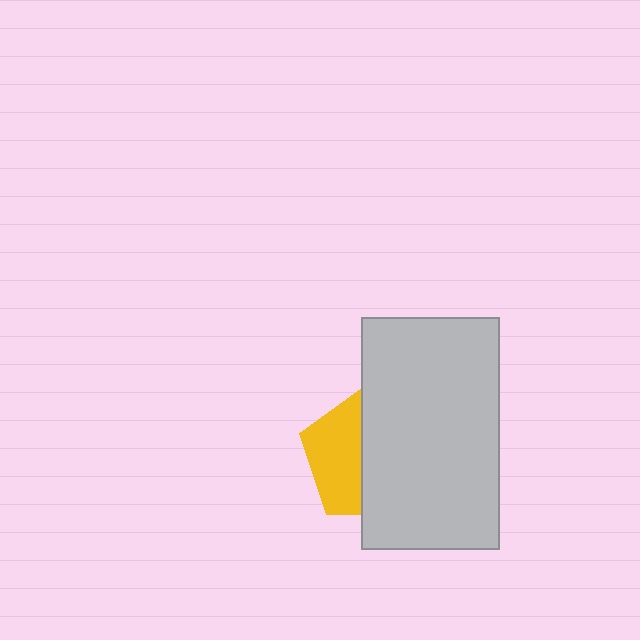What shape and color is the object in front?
The object in front is a light gray rectangle.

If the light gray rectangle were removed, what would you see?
You would see the complete yellow pentagon.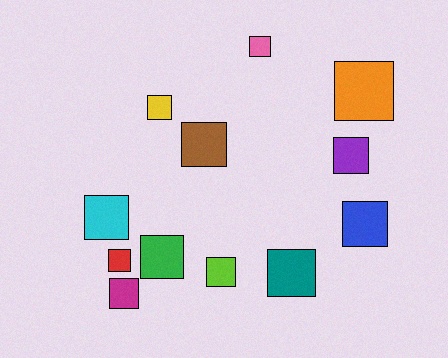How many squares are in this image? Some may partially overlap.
There are 12 squares.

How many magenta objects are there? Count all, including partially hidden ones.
There is 1 magenta object.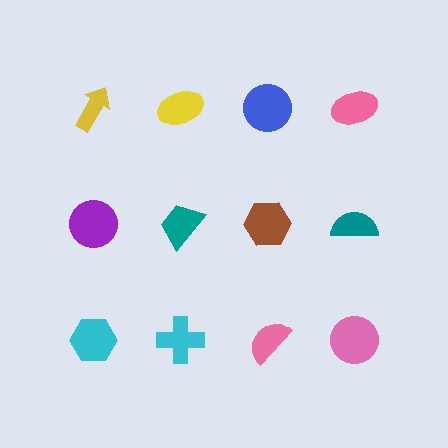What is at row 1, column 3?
A blue circle.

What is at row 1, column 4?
A pink ellipse.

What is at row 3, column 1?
A cyan hexagon.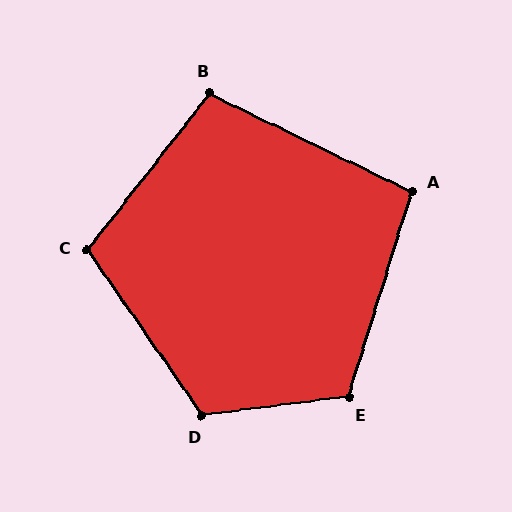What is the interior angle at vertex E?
Approximately 114 degrees (obtuse).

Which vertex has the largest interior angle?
D, at approximately 117 degrees.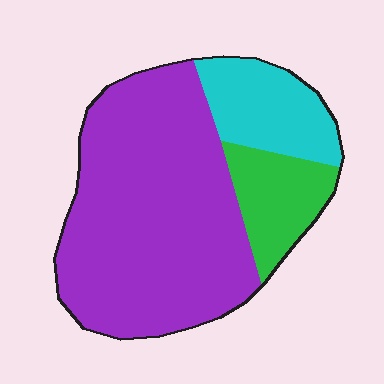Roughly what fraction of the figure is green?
Green covers around 15% of the figure.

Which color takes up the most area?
Purple, at roughly 70%.